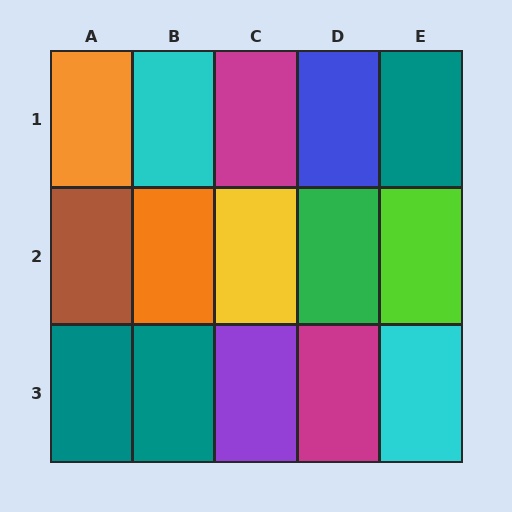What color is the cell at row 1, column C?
Magenta.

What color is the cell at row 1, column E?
Teal.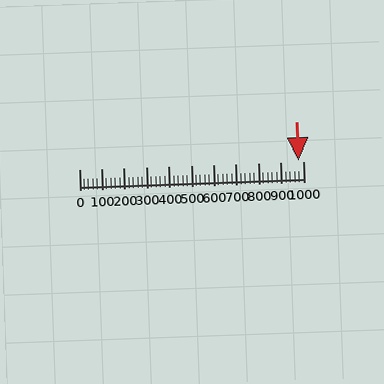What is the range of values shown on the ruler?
The ruler shows values from 0 to 1000.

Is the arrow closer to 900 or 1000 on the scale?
The arrow is closer to 1000.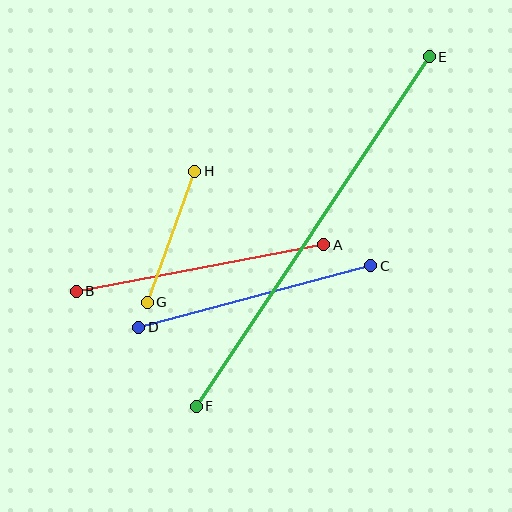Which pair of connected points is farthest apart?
Points E and F are farthest apart.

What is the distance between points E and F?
The distance is approximately 420 pixels.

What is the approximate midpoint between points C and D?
The midpoint is at approximately (255, 297) pixels.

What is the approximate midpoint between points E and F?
The midpoint is at approximately (313, 231) pixels.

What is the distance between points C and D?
The distance is approximately 240 pixels.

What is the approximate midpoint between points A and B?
The midpoint is at approximately (200, 268) pixels.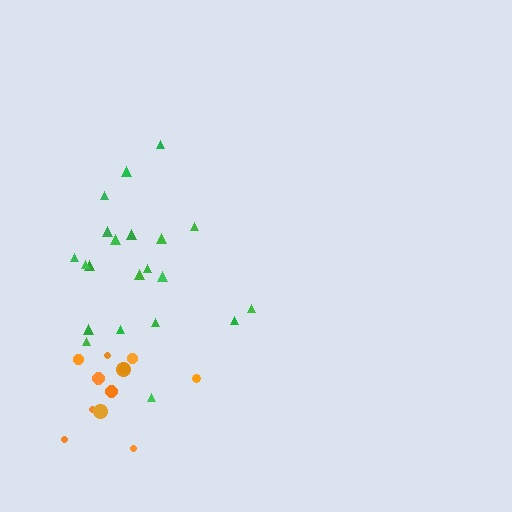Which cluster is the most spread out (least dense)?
Green.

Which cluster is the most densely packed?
Orange.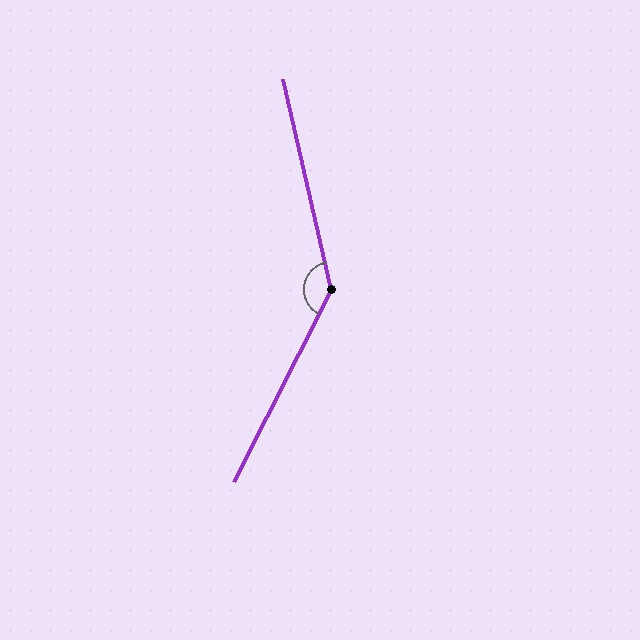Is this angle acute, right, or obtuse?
It is obtuse.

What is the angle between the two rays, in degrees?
Approximately 140 degrees.